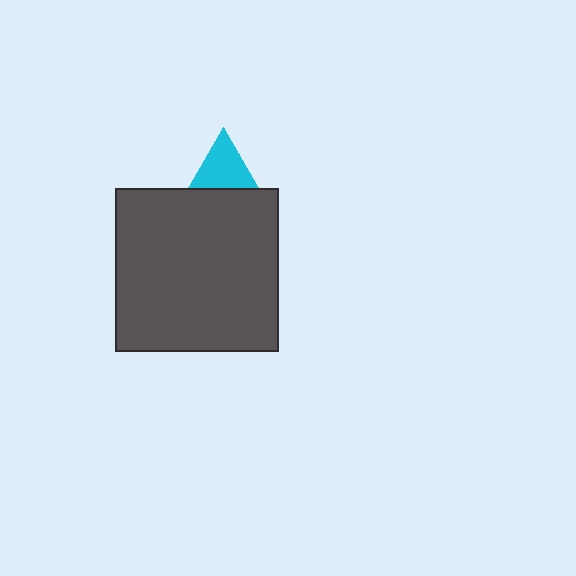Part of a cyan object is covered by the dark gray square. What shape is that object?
It is a triangle.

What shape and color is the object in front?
The object in front is a dark gray square.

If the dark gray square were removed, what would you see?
You would see the complete cyan triangle.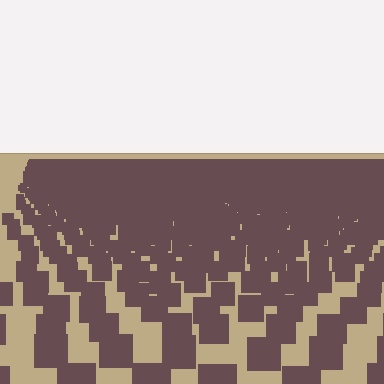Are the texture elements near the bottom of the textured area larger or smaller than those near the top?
Larger. Near the bottom, elements are closer to the viewer and appear at a bigger on-screen size.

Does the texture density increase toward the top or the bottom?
Density increases toward the top.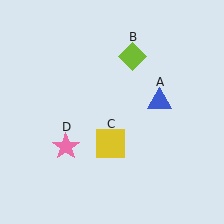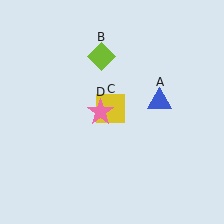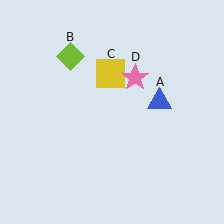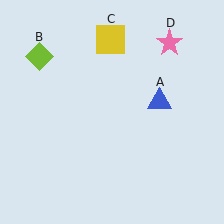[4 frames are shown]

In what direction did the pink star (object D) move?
The pink star (object D) moved up and to the right.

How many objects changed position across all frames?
3 objects changed position: lime diamond (object B), yellow square (object C), pink star (object D).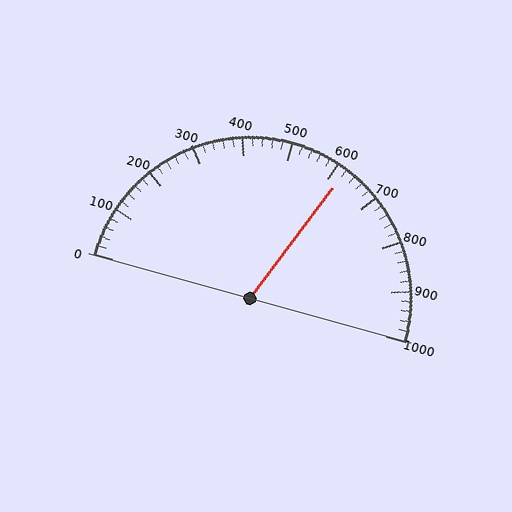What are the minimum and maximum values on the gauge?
The gauge ranges from 0 to 1000.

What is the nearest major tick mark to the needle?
The nearest major tick mark is 600.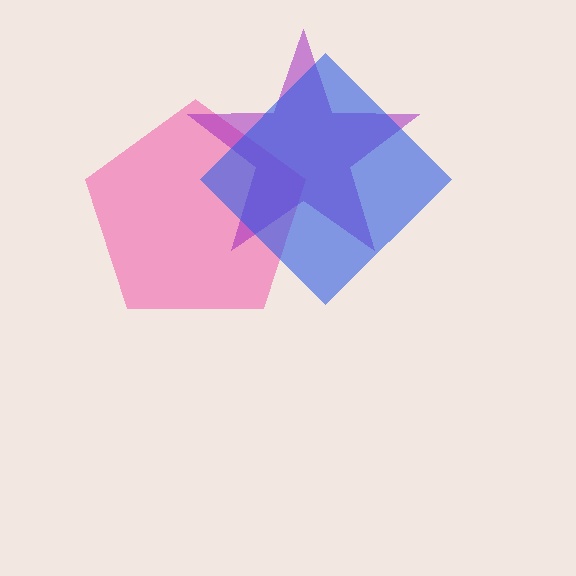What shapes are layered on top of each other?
The layered shapes are: a pink pentagon, a purple star, a blue diamond.